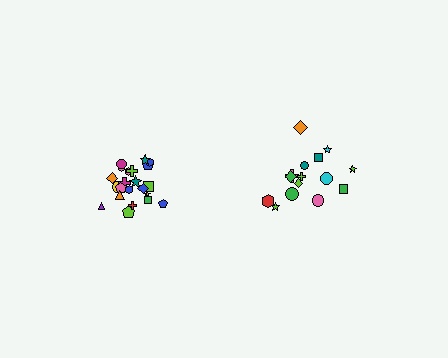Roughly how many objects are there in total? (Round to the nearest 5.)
Roughly 35 objects in total.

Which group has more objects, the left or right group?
The left group.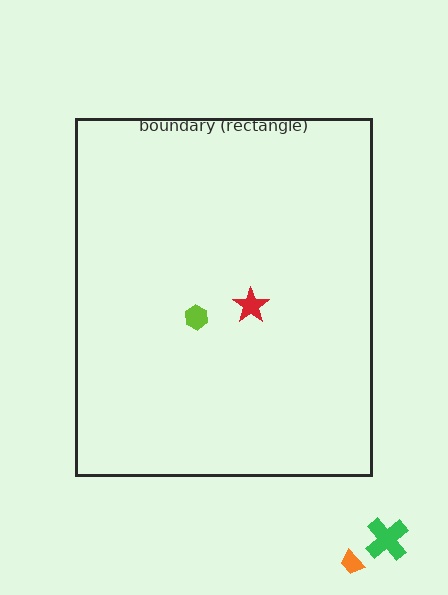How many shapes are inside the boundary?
2 inside, 2 outside.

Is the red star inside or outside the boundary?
Inside.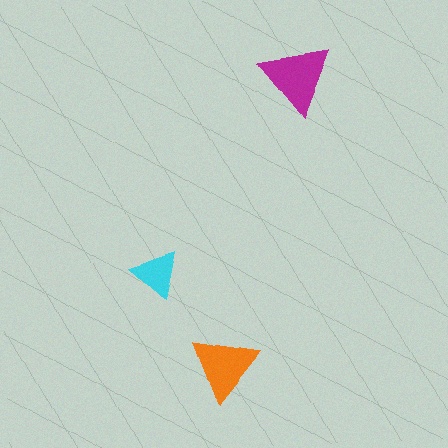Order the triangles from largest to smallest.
the magenta one, the orange one, the cyan one.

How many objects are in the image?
There are 3 objects in the image.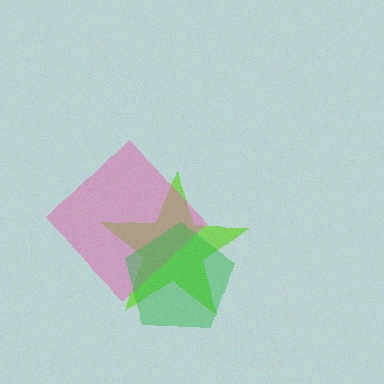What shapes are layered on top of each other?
The layered shapes are: a lime star, a pink diamond, a green pentagon.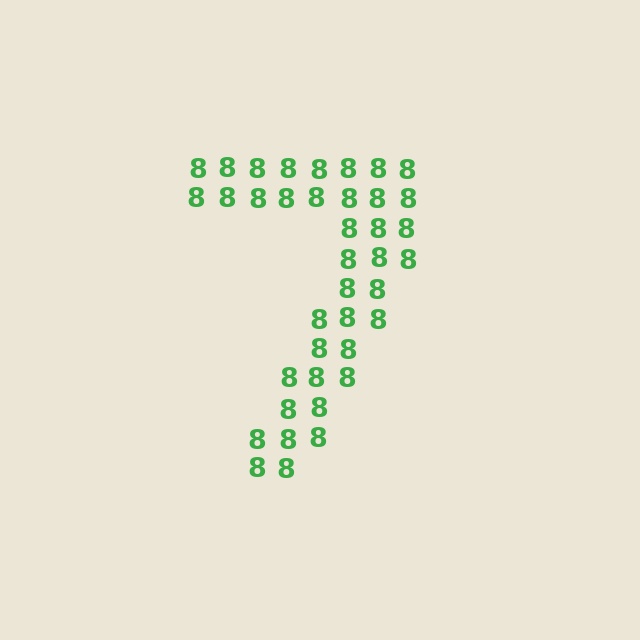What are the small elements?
The small elements are digit 8's.